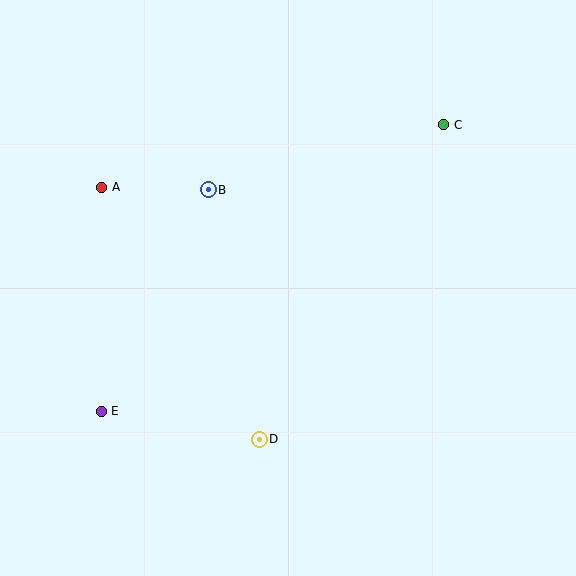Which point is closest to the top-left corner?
Point A is closest to the top-left corner.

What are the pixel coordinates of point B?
Point B is at (208, 190).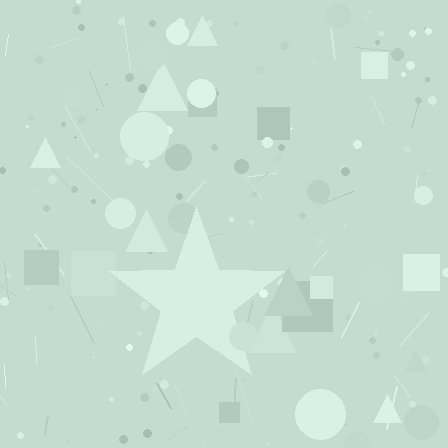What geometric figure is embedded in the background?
A star is embedded in the background.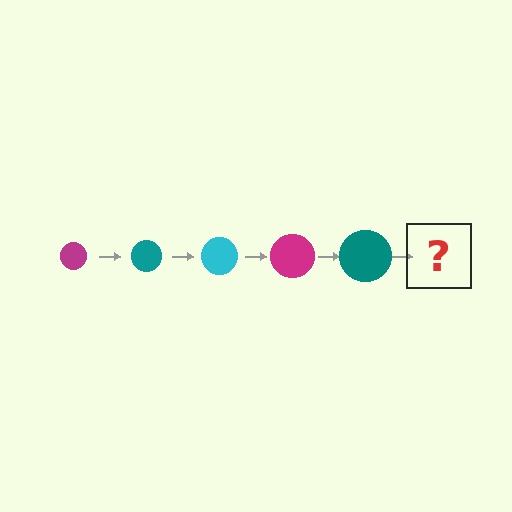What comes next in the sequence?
The next element should be a cyan circle, larger than the previous one.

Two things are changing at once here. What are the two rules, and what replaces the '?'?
The two rules are that the circle grows larger each step and the color cycles through magenta, teal, and cyan. The '?' should be a cyan circle, larger than the previous one.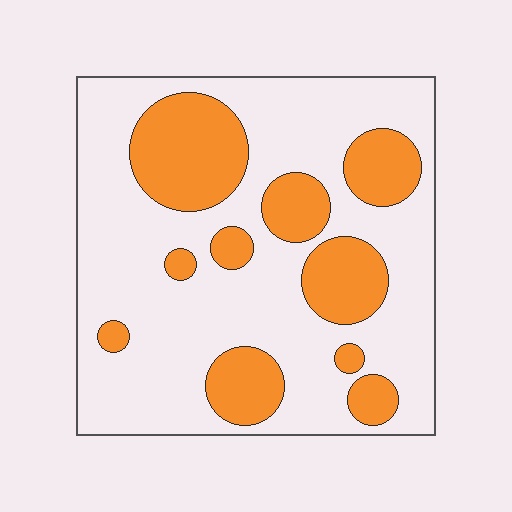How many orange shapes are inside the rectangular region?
10.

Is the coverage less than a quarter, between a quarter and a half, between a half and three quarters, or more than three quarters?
Between a quarter and a half.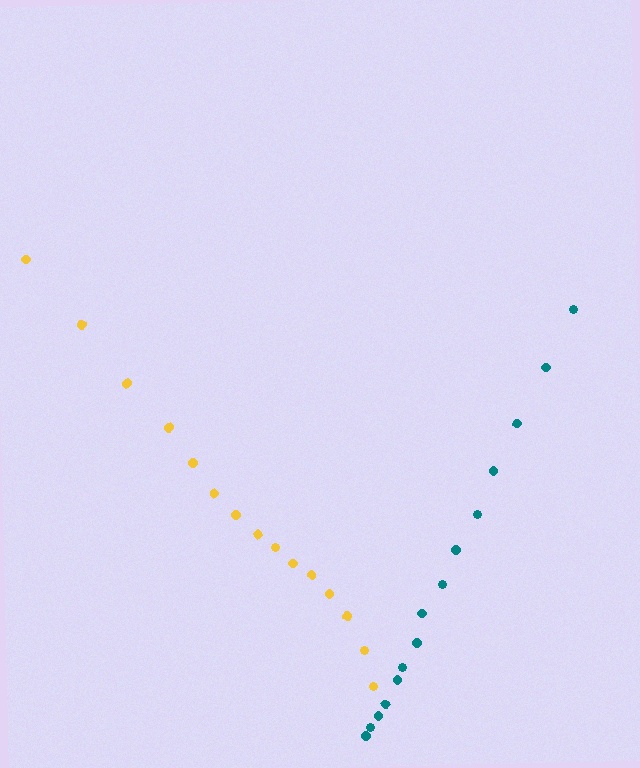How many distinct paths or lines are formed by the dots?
There are 2 distinct paths.